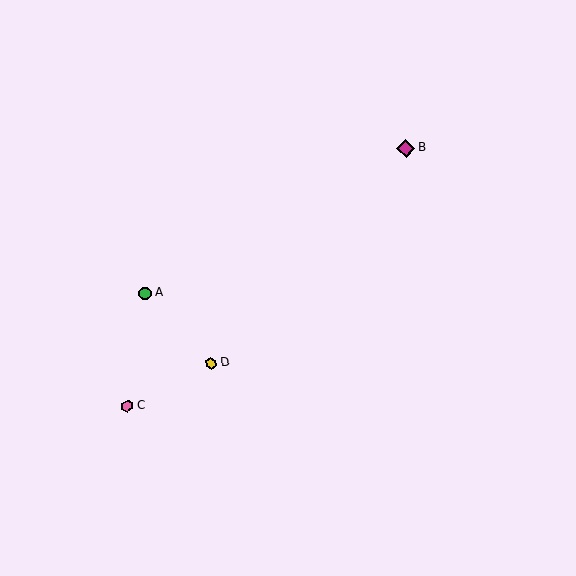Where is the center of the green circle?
The center of the green circle is at (145, 293).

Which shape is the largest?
The magenta diamond (labeled B) is the largest.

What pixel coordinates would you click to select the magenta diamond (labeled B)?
Click at (406, 148) to select the magenta diamond B.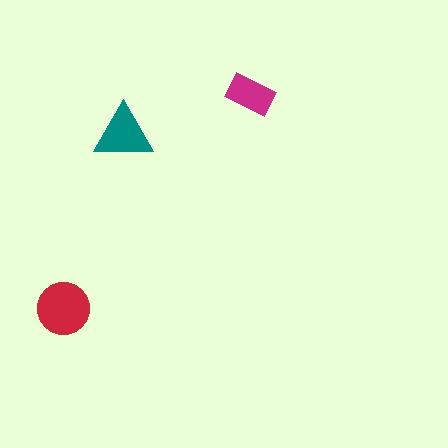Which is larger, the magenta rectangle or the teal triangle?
The teal triangle.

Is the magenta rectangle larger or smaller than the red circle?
Smaller.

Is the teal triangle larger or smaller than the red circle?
Smaller.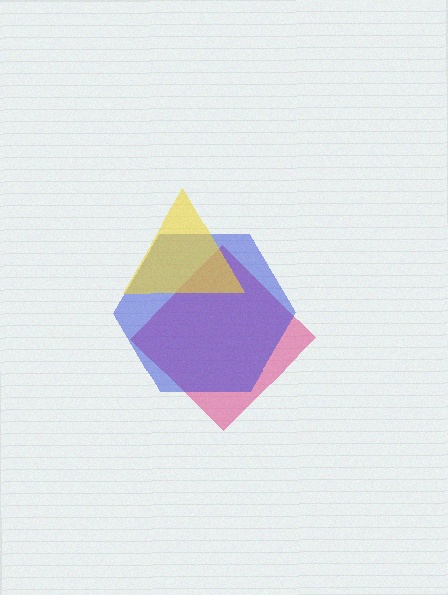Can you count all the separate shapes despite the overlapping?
Yes, there are 3 separate shapes.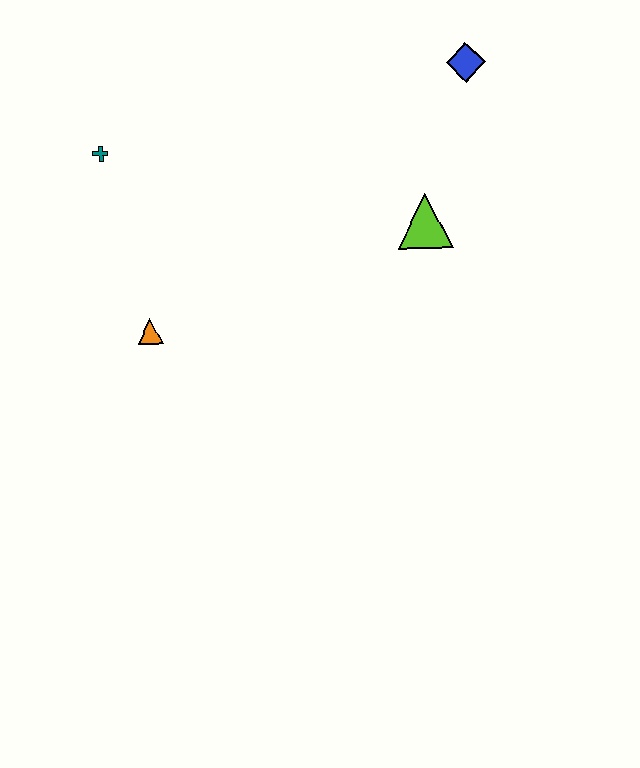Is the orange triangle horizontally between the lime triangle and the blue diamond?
No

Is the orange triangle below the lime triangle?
Yes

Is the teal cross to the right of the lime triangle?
No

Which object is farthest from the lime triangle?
The teal cross is farthest from the lime triangle.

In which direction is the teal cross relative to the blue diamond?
The teal cross is to the left of the blue diamond.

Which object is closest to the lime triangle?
The blue diamond is closest to the lime triangle.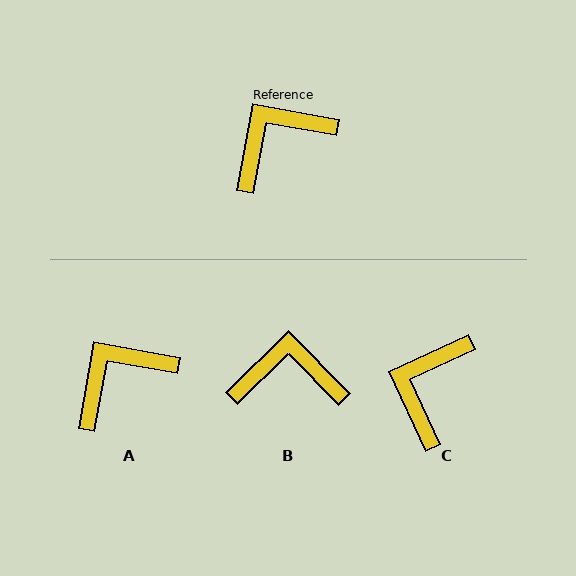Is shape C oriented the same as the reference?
No, it is off by about 35 degrees.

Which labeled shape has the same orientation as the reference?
A.